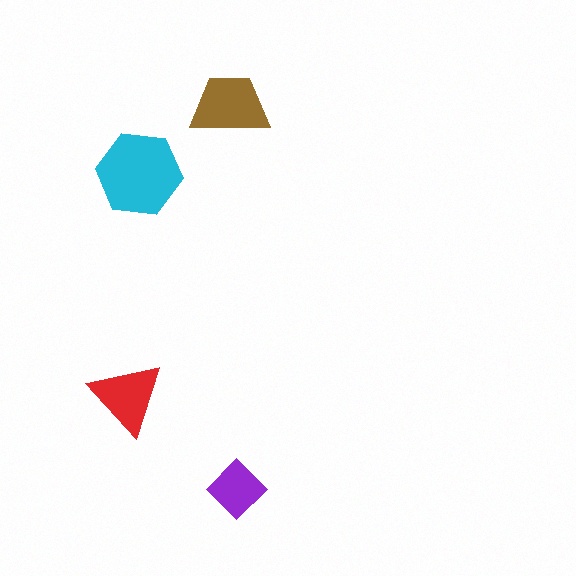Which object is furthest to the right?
The purple diamond is rightmost.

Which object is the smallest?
The purple diamond.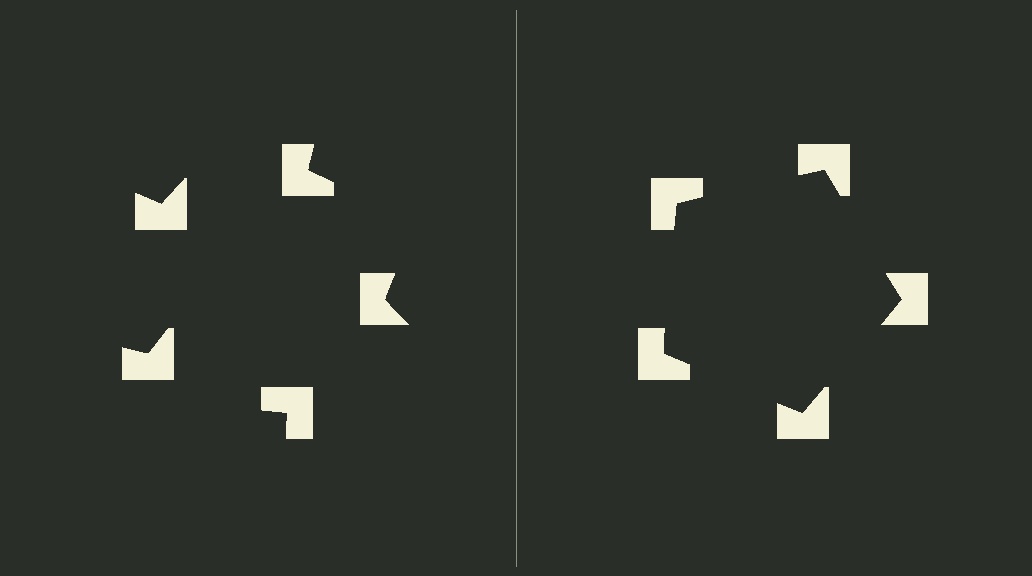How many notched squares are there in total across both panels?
10 — 5 on each side.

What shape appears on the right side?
An illusory pentagon.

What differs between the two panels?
The notched squares are positioned identically on both sides; only the wedge orientations differ. On the right they align to a pentagon; on the left they are misaligned.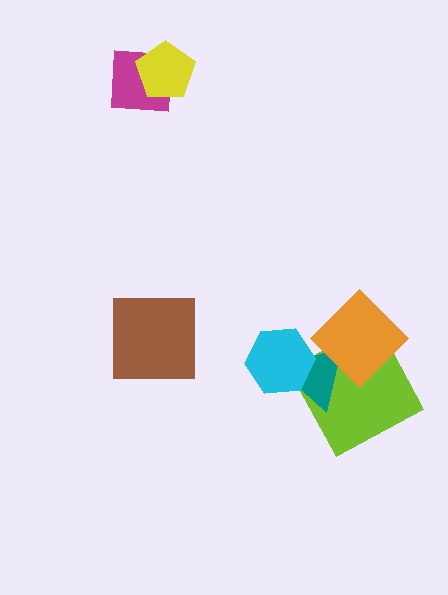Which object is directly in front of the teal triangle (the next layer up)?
The cyan hexagon is directly in front of the teal triangle.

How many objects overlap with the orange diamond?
2 objects overlap with the orange diamond.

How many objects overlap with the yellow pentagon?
1 object overlaps with the yellow pentagon.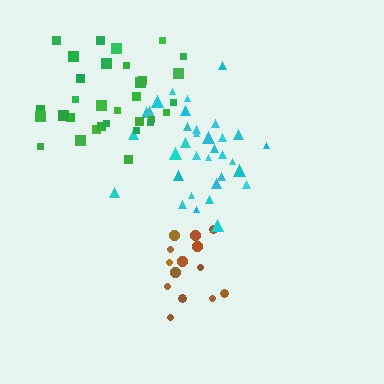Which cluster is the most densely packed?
Green.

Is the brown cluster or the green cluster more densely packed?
Green.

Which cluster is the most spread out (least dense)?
Brown.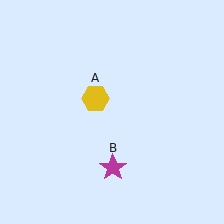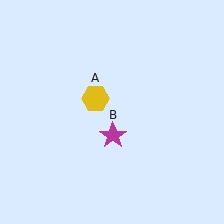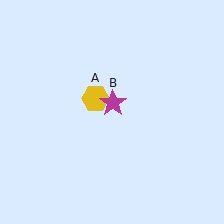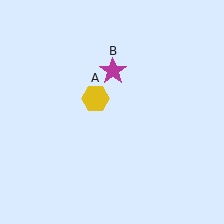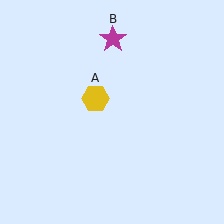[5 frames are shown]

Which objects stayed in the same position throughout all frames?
Yellow hexagon (object A) remained stationary.